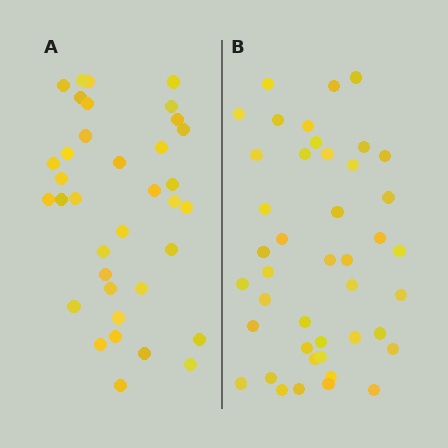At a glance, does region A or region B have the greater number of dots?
Region B (the right region) has more dots.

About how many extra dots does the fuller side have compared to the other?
Region B has roughly 8 or so more dots than region A.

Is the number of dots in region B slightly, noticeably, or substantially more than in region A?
Region B has only slightly more — the two regions are fairly close. The ratio is roughly 1.2 to 1.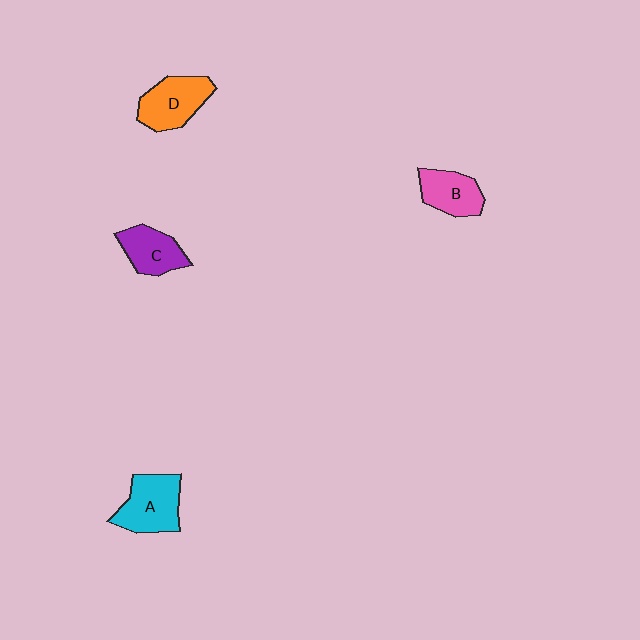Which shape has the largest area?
Shape A (cyan).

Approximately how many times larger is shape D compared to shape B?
Approximately 1.3 times.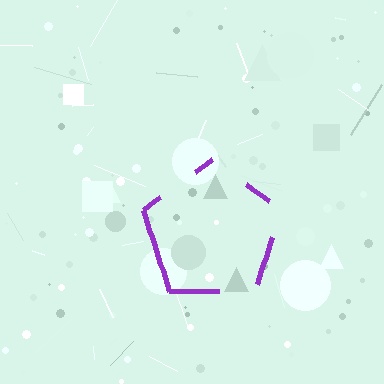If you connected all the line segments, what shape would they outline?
They would outline a pentagon.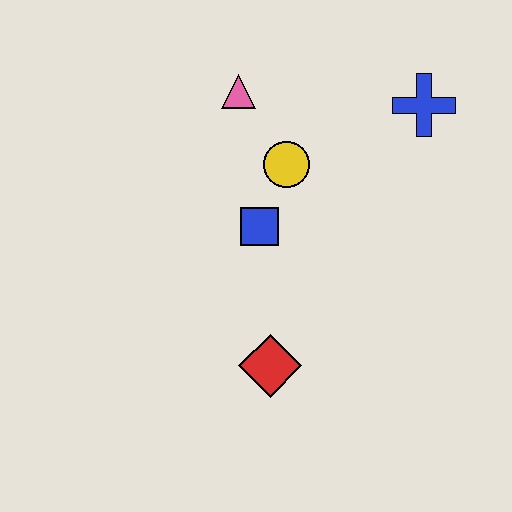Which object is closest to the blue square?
The yellow circle is closest to the blue square.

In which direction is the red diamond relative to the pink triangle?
The red diamond is below the pink triangle.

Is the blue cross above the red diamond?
Yes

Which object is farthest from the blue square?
The blue cross is farthest from the blue square.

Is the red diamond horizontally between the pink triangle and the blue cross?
Yes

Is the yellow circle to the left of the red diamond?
No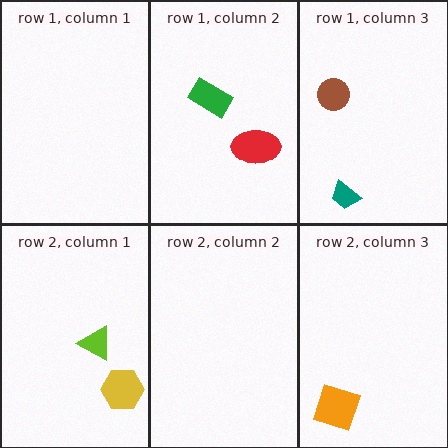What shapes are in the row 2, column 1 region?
The lime triangle, the yellow hexagon.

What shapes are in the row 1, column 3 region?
The brown circle, the teal trapezoid.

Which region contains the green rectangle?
The row 1, column 2 region.